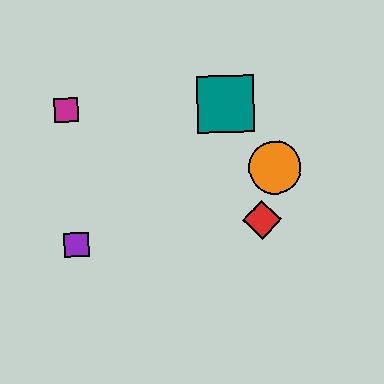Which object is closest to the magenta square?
The purple square is closest to the magenta square.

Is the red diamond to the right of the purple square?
Yes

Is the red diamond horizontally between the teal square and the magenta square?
No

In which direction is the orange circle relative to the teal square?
The orange circle is below the teal square.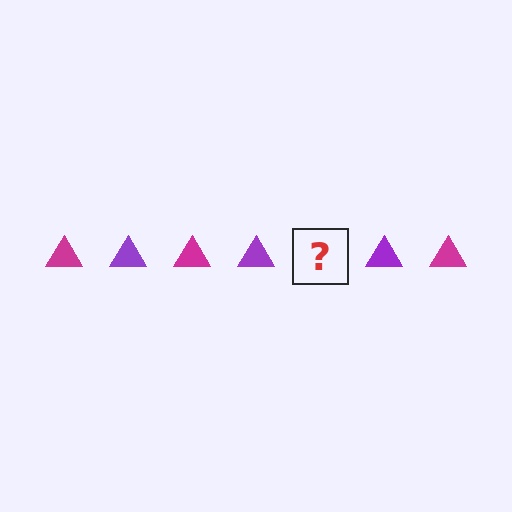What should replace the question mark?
The question mark should be replaced with a magenta triangle.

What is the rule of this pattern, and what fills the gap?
The rule is that the pattern cycles through magenta, purple triangles. The gap should be filled with a magenta triangle.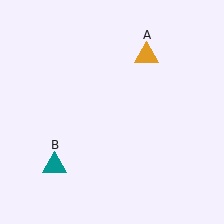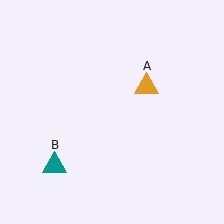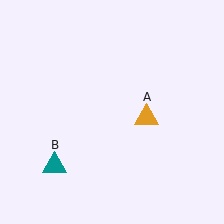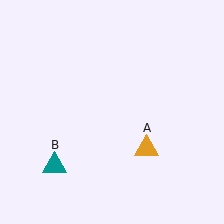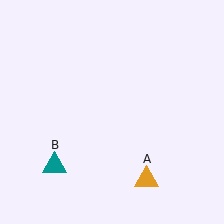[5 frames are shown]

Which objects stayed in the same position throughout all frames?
Teal triangle (object B) remained stationary.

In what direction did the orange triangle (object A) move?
The orange triangle (object A) moved down.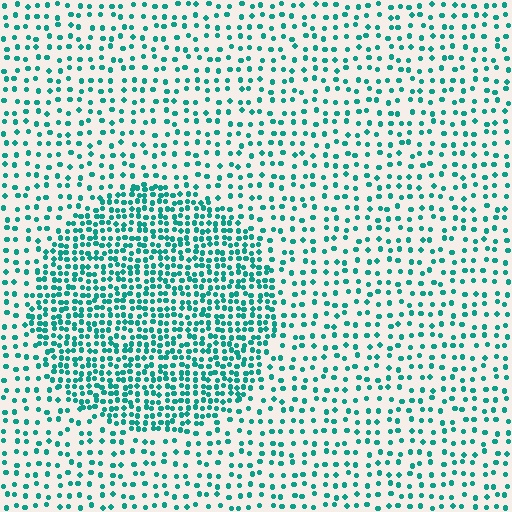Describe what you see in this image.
The image contains small teal elements arranged at two different densities. A circle-shaped region is visible where the elements are more densely packed than the surrounding area.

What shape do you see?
I see a circle.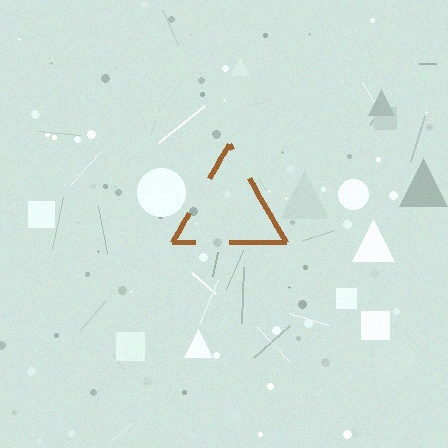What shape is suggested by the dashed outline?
The dashed outline suggests a triangle.